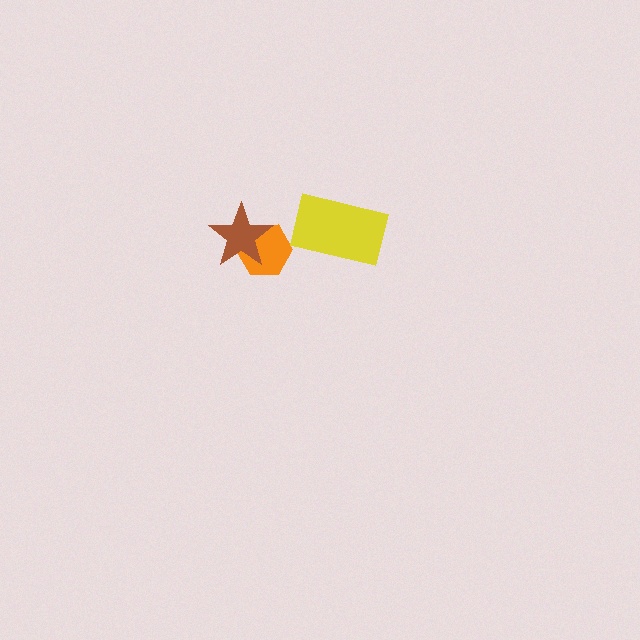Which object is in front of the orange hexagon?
The brown star is in front of the orange hexagon.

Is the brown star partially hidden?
No, no other shape covers it.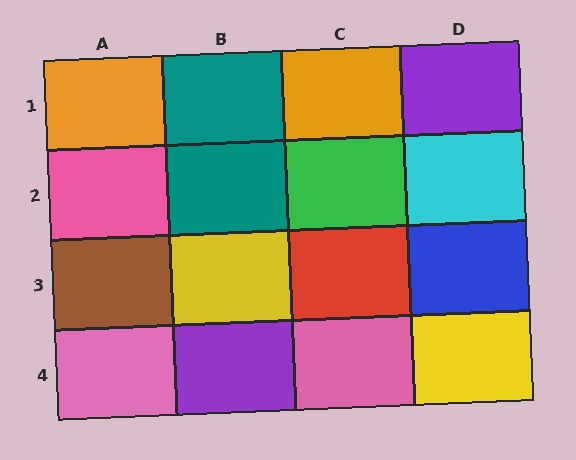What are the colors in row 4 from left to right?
Pink, purple, pink, yellow.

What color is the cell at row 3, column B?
Yellow.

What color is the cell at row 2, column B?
Teal.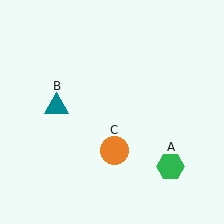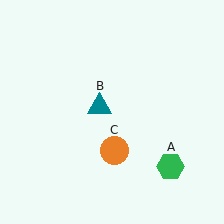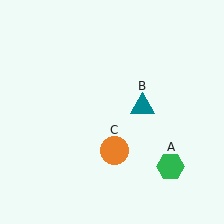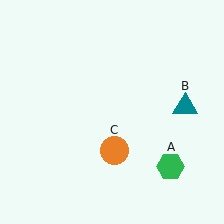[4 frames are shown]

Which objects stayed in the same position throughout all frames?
Green hexagon (object A) and orange circle (object C) remained stationary.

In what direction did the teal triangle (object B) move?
The teal triangle (object B) moved right.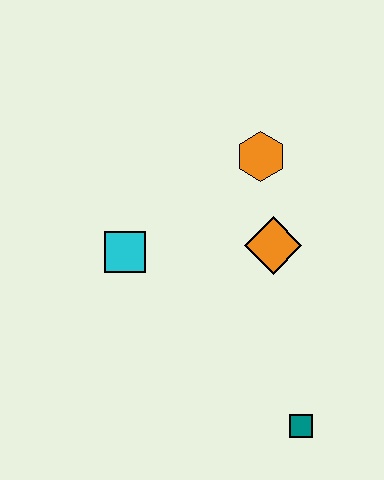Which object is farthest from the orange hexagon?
The teal square is farthest from the orange hexagon.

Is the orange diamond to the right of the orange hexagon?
Yes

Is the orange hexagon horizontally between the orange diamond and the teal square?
No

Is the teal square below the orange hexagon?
Yes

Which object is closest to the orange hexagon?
The orange diamond is closest to the orange hexagon.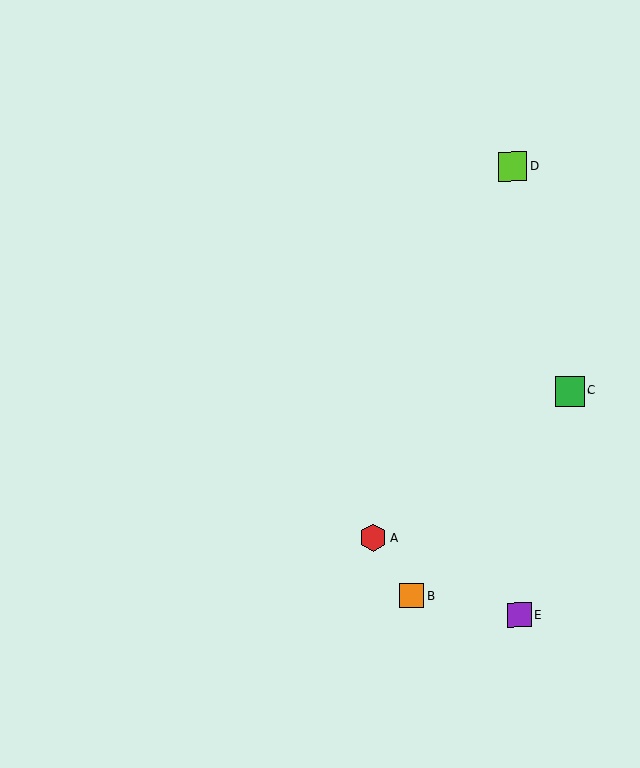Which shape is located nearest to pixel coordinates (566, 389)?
The green square (labeled C) at (570, 391) is nearest to that location.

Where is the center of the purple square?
The center of the purple square is at (519, 615).